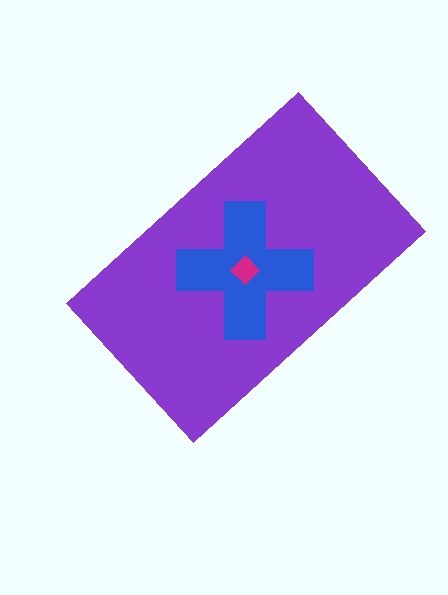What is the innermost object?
The magenta diamond.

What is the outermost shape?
The purple rectangle.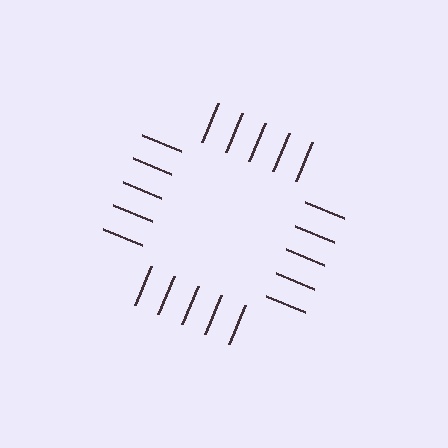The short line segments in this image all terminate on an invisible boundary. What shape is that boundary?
An illusory square — the line segments terminate on its edges but no continuous stroke is drawn.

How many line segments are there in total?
20 — 5 along each of the 4 edges.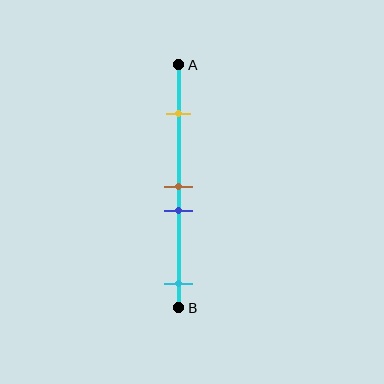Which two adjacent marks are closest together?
The brown and blue marks are the closest adjacent pair.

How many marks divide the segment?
There are 4 marks dividing the segment.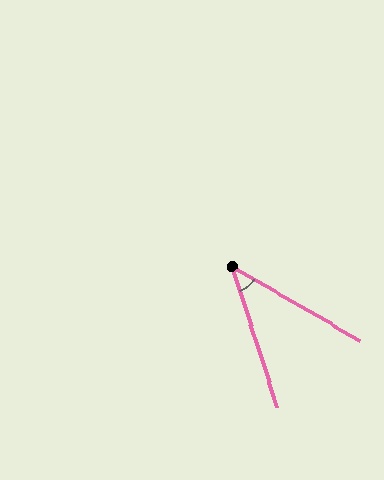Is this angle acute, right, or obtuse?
It is acute.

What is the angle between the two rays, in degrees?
Approximately 42 degrees.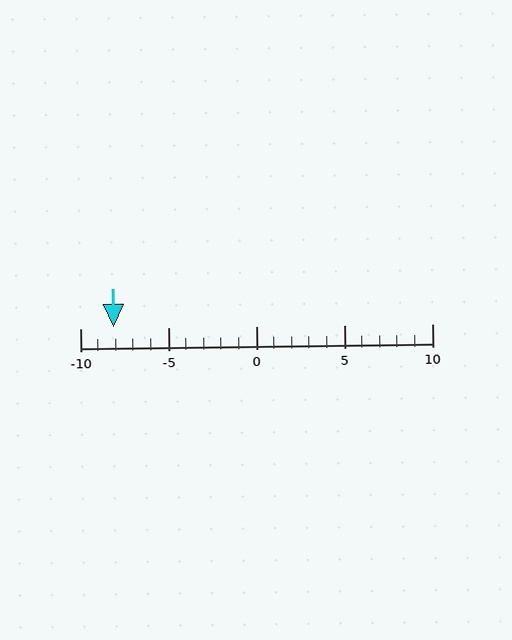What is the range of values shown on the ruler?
The ruler shows values from -10 to 10.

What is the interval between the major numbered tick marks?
The major tick marks are spaced 5 units apart.